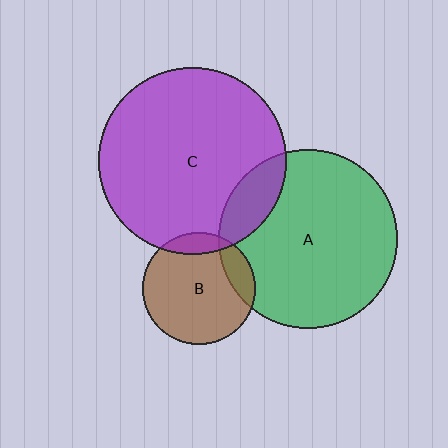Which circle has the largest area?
Circle C (purple).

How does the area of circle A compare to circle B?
Approximately 2.5 times.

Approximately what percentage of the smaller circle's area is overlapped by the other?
Approximately 15%.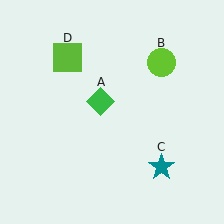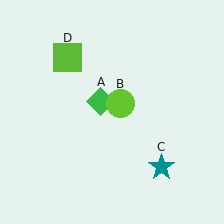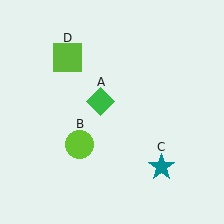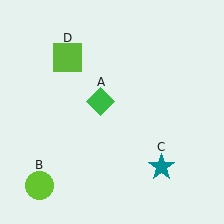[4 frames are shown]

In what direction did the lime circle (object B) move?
The lime circle (object B) moved down and to the left.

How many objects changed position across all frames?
1 object changed position: lime circle (object B).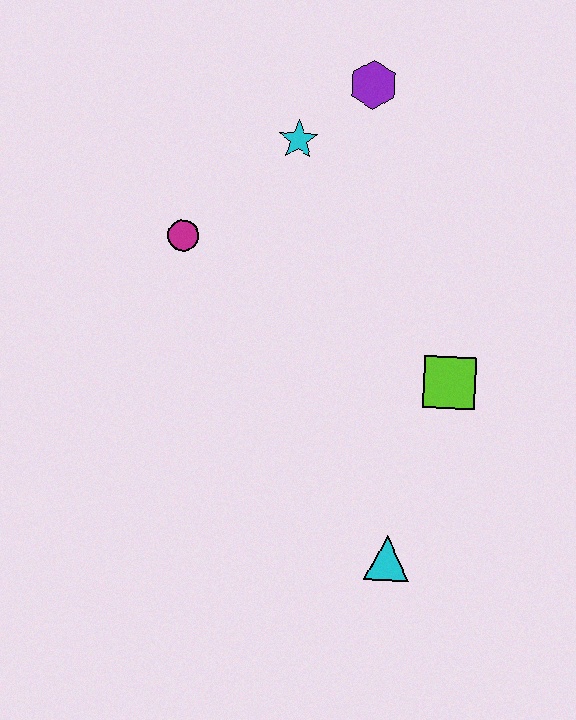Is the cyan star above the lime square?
Yes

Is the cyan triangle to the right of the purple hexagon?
Yes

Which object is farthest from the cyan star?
The cyan triangle is farthest from the cyan star.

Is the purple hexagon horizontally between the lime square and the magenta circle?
Yes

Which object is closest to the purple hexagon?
The cyan star is closest to the purple hexagon.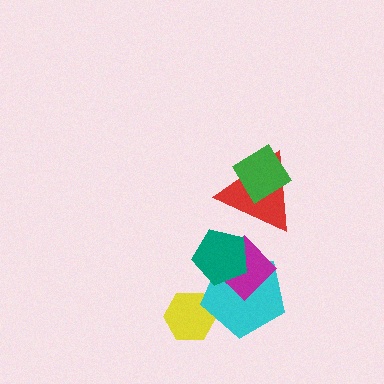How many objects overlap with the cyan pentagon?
3 objects overlap with the cyan pentagon.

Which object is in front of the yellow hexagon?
The cyan pentagon is in front of the yellow hexagon.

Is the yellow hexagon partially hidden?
Yes, it is partially covered by another shape.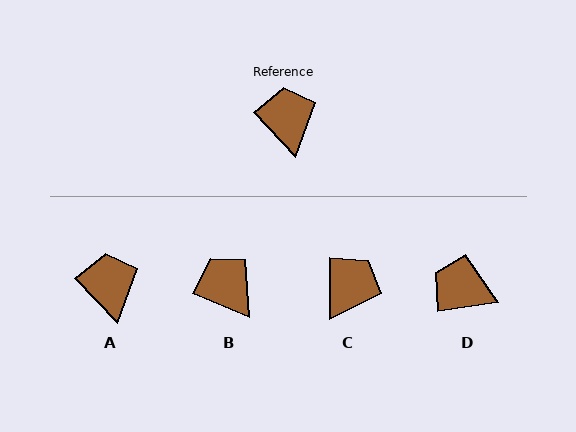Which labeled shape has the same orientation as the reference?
A.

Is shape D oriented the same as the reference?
No, it is off by about 54 degrees.